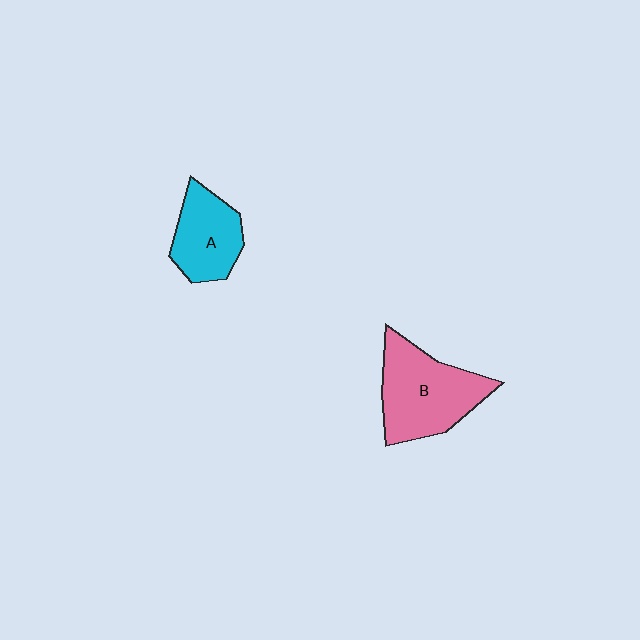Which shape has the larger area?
Shape B (pink).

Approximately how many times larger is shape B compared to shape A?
Approximately 1.5 times.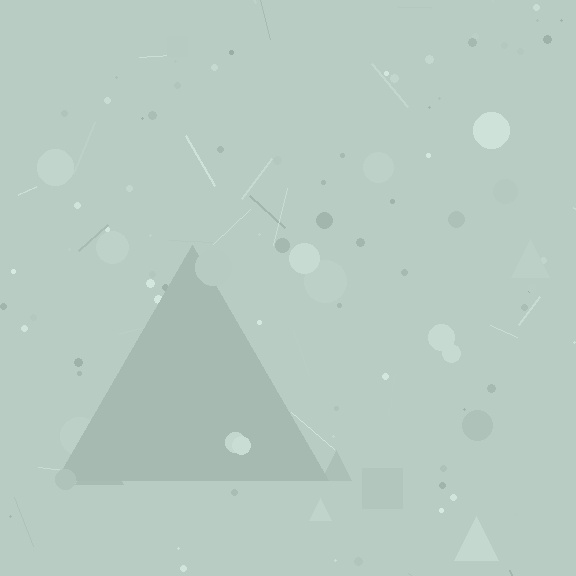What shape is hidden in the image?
A triangle is hidden in the image.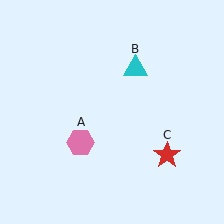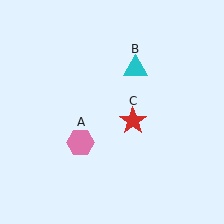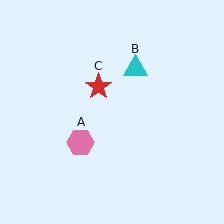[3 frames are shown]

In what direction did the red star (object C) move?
The red star (object C) moved up and to the left.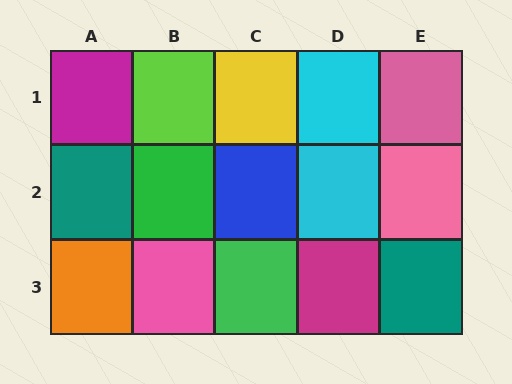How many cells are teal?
2 cells are teal.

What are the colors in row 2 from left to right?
Teal, green, blue, cyan, pink.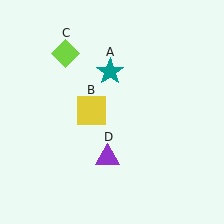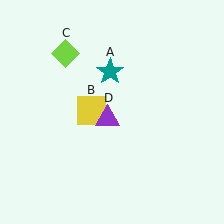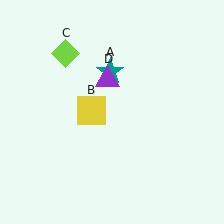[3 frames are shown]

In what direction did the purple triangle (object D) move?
The purple triangle (object D) moved up.